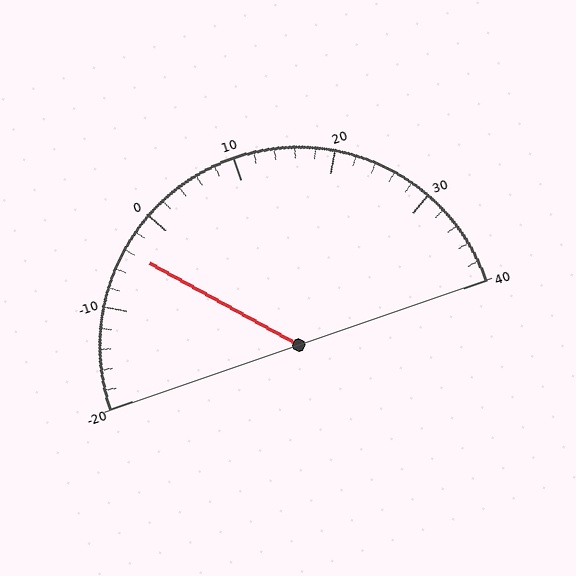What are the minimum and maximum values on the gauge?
The gauge ranges from -20 to 40.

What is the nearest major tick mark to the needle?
The nearest major tick mark is 0.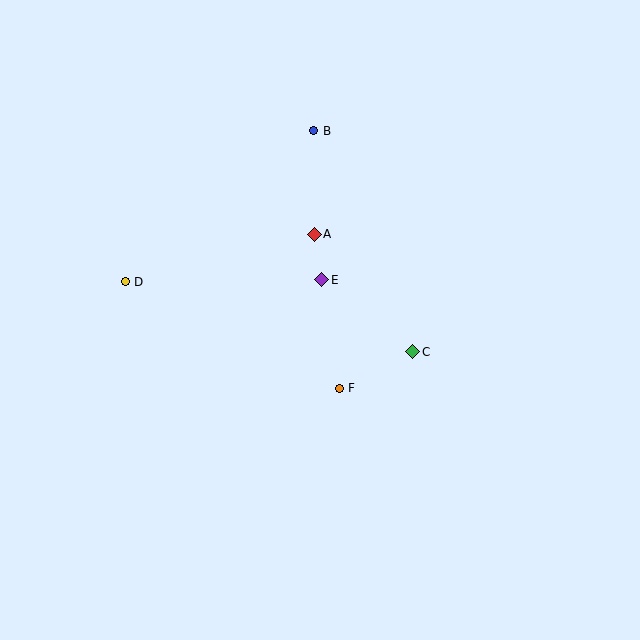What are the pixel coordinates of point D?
Point D is at (125, 282).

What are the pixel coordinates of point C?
Point C is at (413, 352).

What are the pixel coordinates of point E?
Point E is at (322, 280).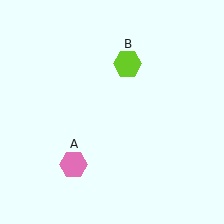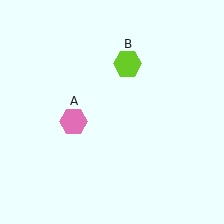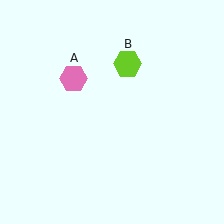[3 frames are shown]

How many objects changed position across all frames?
1 object changed position: pink hexagon (object A).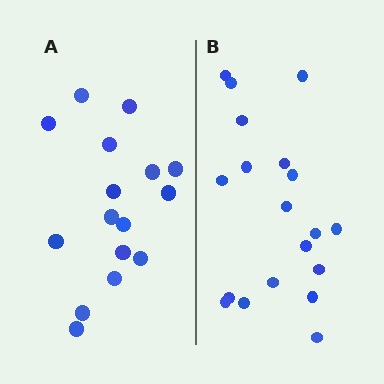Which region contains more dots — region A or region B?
Region B (the right region) has more dots.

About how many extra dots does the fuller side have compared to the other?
Region B has just a few more — roughly 2 or 3 more dots than region A.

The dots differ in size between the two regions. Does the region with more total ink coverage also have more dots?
No. Region A has more total ink coverage because its dots are larger, but region B actually contains more individual dots. Total area can be misleading — the number of items is what matters here.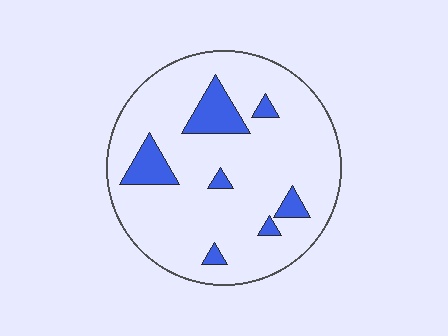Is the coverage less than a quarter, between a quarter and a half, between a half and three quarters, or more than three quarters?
Less than a quarter.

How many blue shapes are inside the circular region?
7.